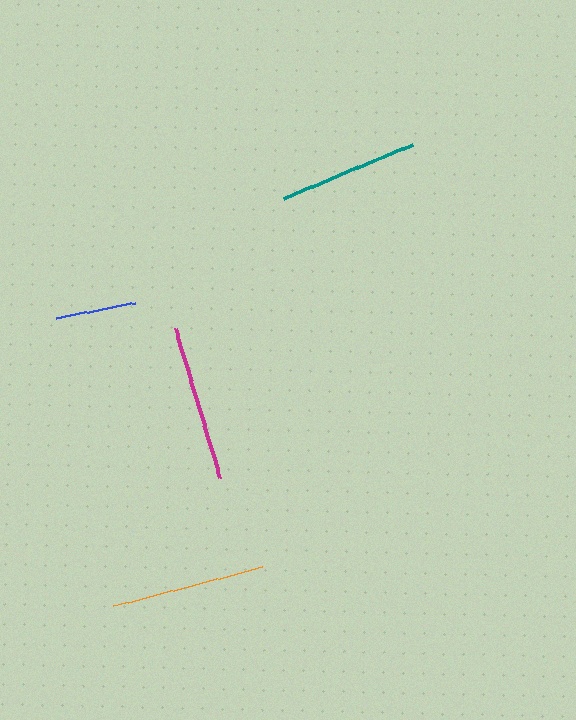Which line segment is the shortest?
The blue line is the shortest at approximately 80 pixels.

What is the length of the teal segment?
The teal segment is approximately 140 pixels long.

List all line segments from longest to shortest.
From longest to shortest: magenta, orange, teal, blue.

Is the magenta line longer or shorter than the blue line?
The magenta line is longer than the blue line.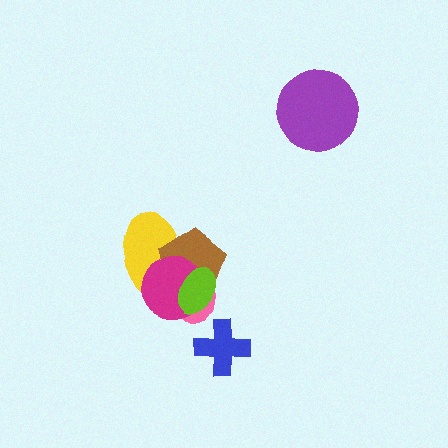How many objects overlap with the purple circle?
0 objects overlap with the purple circle.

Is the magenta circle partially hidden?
Yes, it is partially covered by another shape.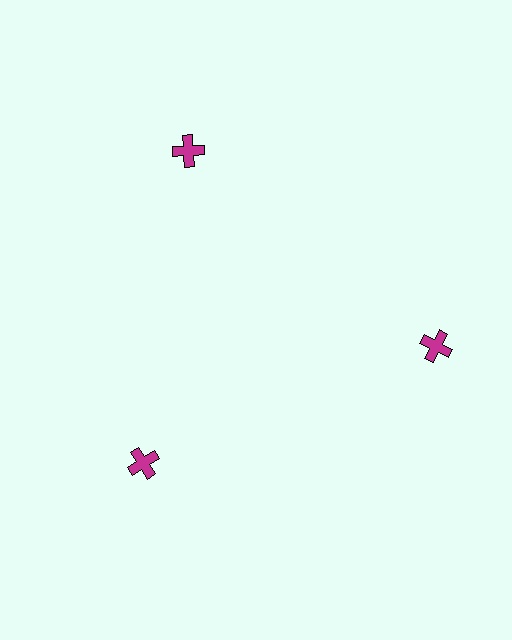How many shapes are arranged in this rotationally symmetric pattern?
There are 3 shapes, arranged in 3 groups of 1.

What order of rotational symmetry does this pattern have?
This pattern has 3-fold rotational symmetry.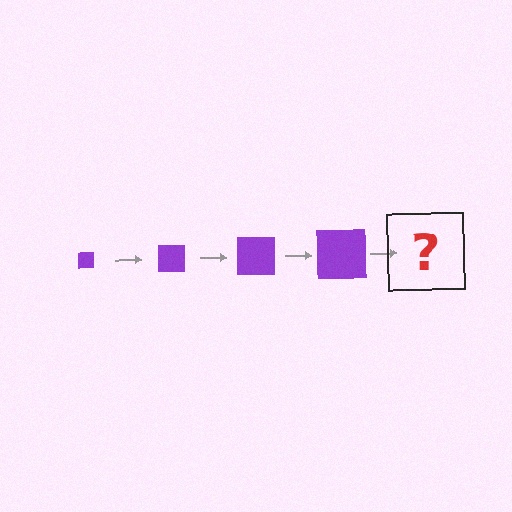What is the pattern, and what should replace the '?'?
The pattern is that the square gets progressively larger each step. The '?' should be a purple square, larger than the previous one.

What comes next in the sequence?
The next element should be a purple square, larger than the previous one.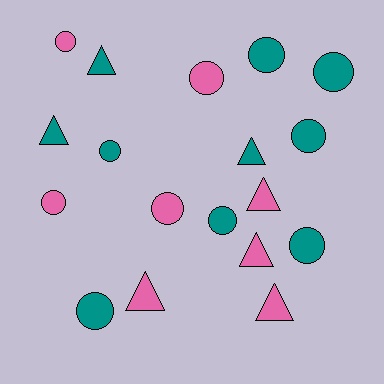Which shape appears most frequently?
Circle, with 11 objects.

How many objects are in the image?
There are 18 objects.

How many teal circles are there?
There are 7 teal circles.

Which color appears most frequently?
Teal, with 10 objects.